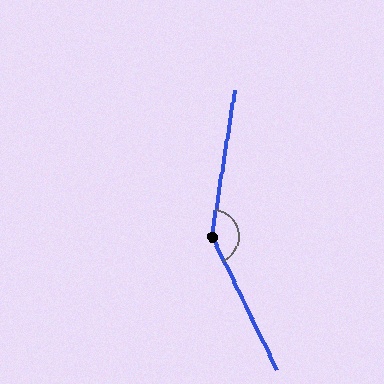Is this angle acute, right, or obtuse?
It is obtuse.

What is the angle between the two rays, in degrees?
Approximately 145 degrees.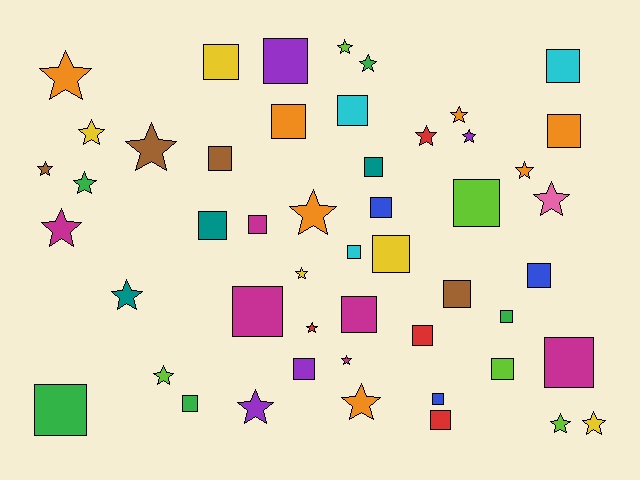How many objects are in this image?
There are 50 objects.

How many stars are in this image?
There are 23 stars.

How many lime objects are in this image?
There are 5 lime objects.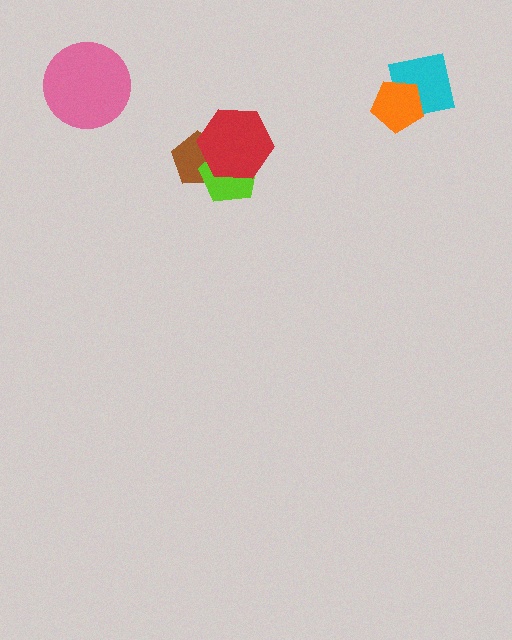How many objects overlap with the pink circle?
0 objects overlap with the pink circle.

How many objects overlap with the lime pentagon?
2 objects overlap with the lime pentagon.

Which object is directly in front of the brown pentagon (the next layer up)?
The lime pentagon is directly in front of the brown pentagon.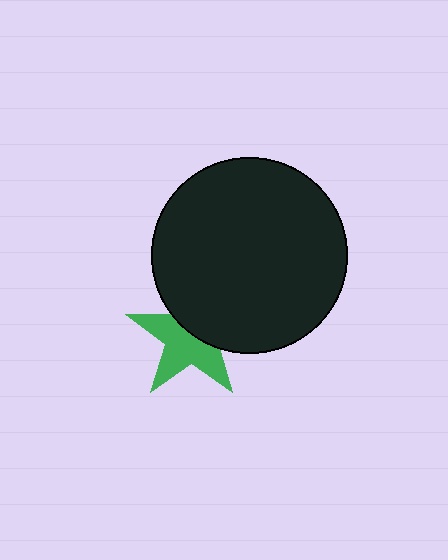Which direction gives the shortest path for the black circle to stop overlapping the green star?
Moving up gives the shortest separation.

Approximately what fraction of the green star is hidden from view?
Roughly 43% of the green star is hidden behind the black circle.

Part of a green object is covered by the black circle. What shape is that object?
It is a star.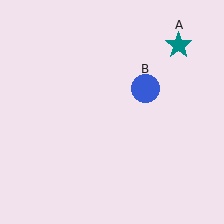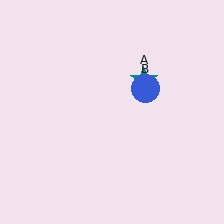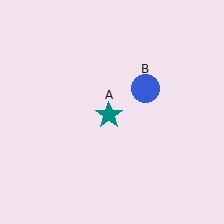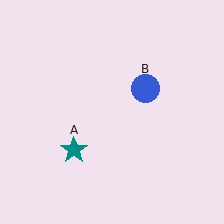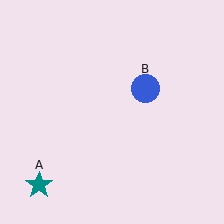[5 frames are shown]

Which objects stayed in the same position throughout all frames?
Blue circle (object B) remained stationary.